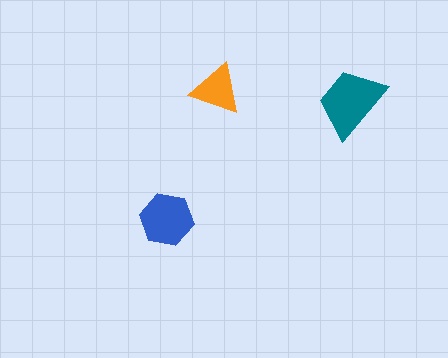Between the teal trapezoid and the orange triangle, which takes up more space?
The teal trapezoid.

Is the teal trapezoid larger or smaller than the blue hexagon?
Larger.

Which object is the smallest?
The orange triangle.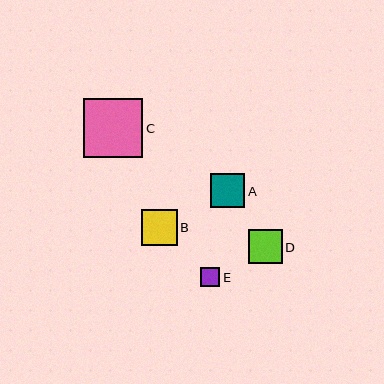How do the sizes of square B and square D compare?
Square B and square D are approximately the same size.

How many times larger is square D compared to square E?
Square D is approximately 1.8 times the size of square E.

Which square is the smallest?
Square E is the smallest with a size of approximately 19 pixels.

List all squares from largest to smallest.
From largest to smallest: C, B, A, D, E.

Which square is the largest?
Square C is the largest with a size of approximately 59 pixels.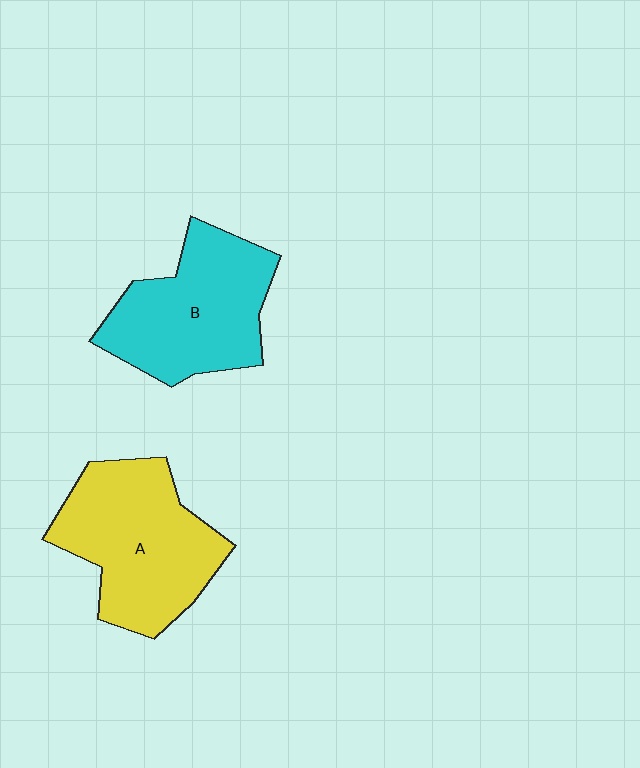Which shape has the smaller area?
Shape B (cyan).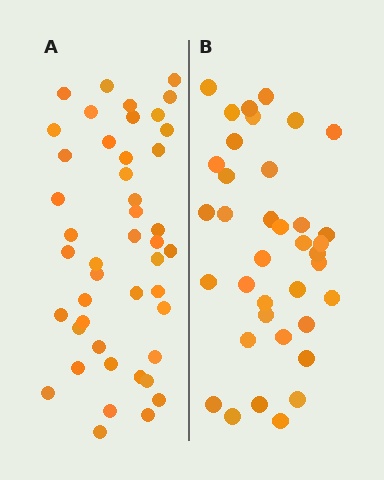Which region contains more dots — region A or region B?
Region A (the left region) has more dots.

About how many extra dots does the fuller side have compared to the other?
Region A has roughly 8 or so more dots than region B.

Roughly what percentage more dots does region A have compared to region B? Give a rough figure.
About 20% more.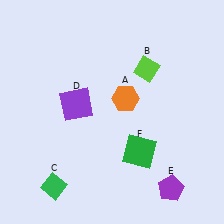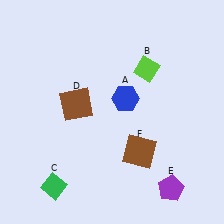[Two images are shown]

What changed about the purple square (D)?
In Image 1, D is purple. In Image 2, it changed to brown.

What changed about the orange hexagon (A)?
In Image 1, A is orange. In Image 2, it changed to blue.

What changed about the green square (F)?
In Image 1, F is green. In Image 2, it changed to brown.